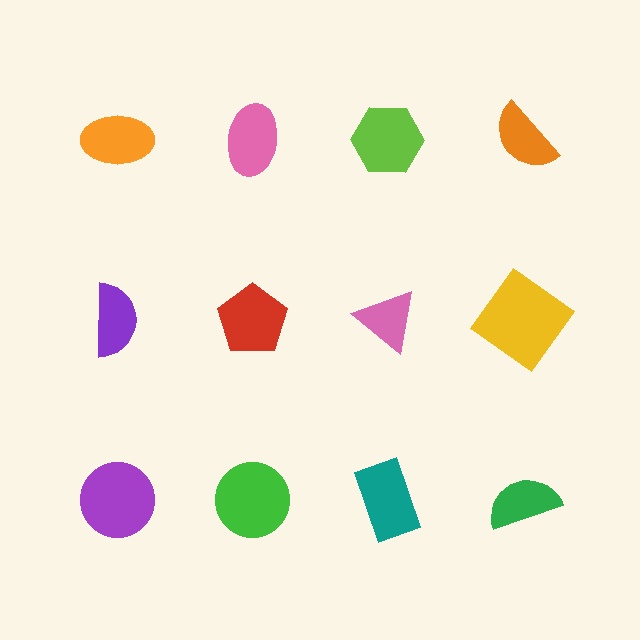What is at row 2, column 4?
A yellow diamond.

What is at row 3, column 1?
A purple circle.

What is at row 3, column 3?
A teal rectangle.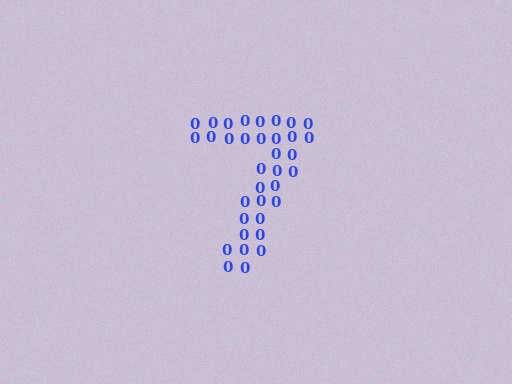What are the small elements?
The small elements are digit 0's.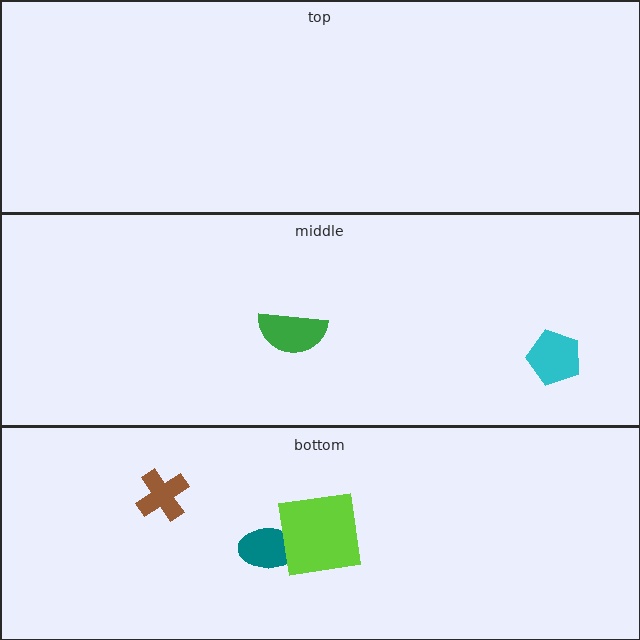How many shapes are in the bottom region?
3.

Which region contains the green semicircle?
The middle region.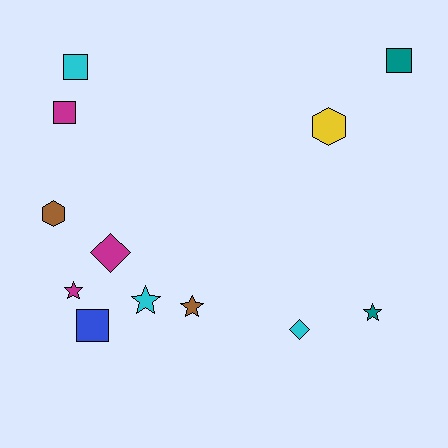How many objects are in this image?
There are 12 objects.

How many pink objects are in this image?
There are no pink objects.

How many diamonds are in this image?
There are 2 diamonds.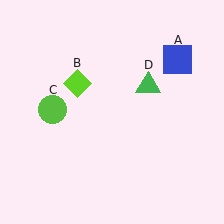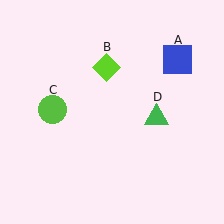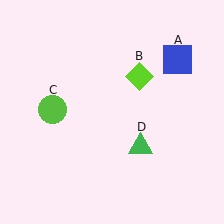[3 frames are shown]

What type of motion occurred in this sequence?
The lime diamond (object B), green triangle (object D) rotated clockwise around the center of the scene.